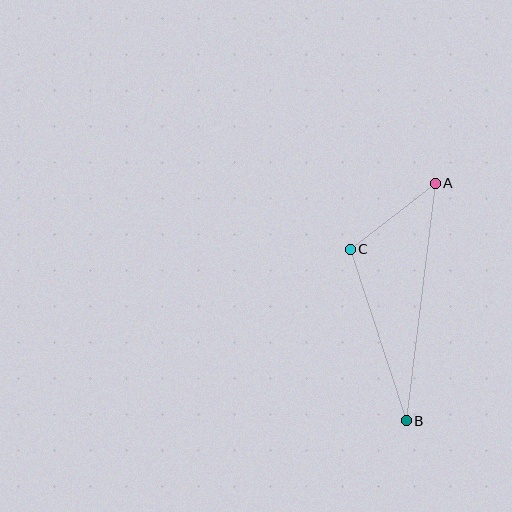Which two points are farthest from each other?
Points A and B are farthest from each other.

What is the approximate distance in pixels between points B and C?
The distance between B and C is approximately 180 pixels.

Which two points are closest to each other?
Points A and C are closest to each other.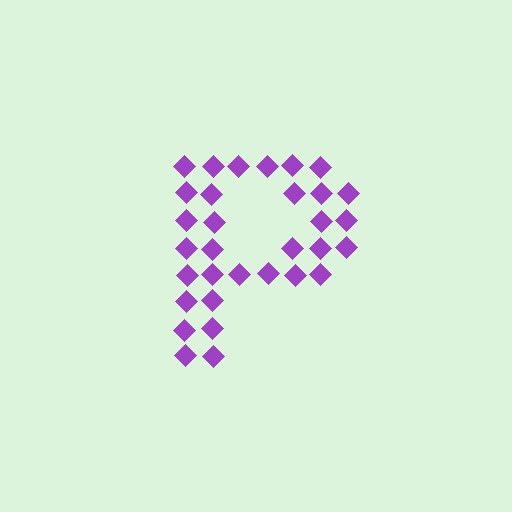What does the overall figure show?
The overall figure shows the letter P.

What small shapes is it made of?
It is made of small diamonds.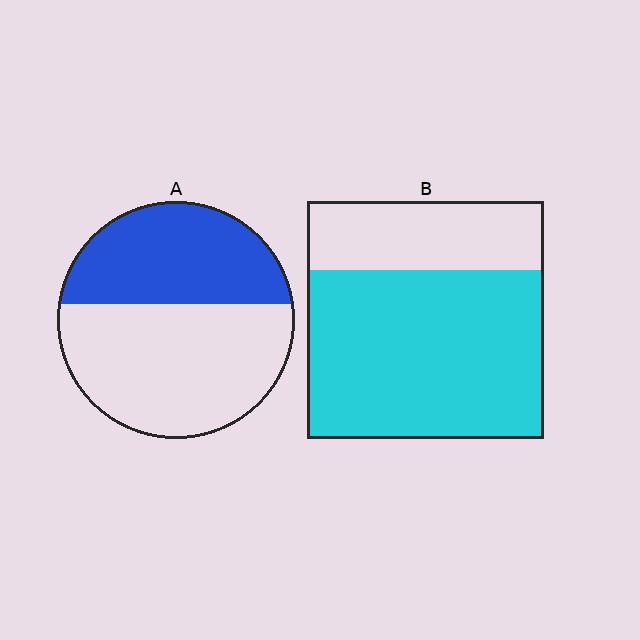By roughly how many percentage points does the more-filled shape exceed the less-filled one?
By roughly 30 percentage points (B over A).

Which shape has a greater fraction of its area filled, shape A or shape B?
Shape B.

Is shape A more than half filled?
No.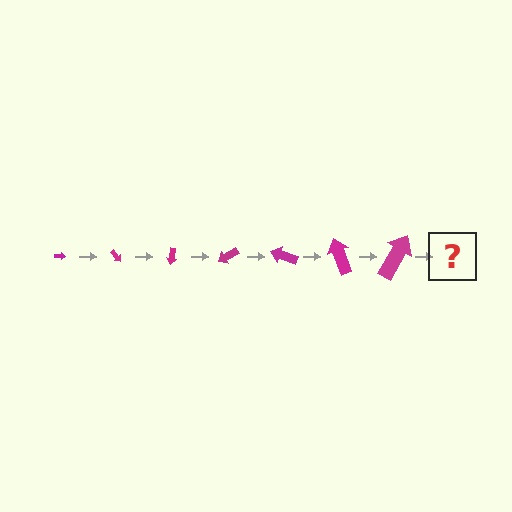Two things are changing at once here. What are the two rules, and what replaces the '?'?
The two rules are that the arrow grows larger each step and it rotates 50 degrees each step. The '?' should be an arrow, larger than the previous one and rotated 350 degrees from the start.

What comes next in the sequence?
The next element should be an arrow, larger than the previous one and rotated 350 degrees from the start.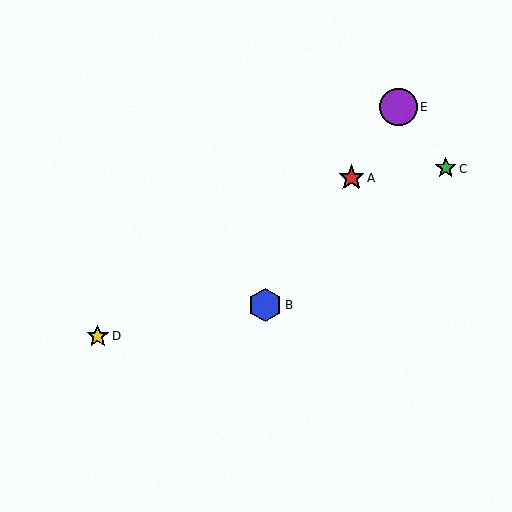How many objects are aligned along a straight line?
3 objects (A, B, E) are aligned along a straight line.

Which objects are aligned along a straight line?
Objects A, B, E are aligned along a straight line.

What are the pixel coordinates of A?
Object A is at (351, 177).